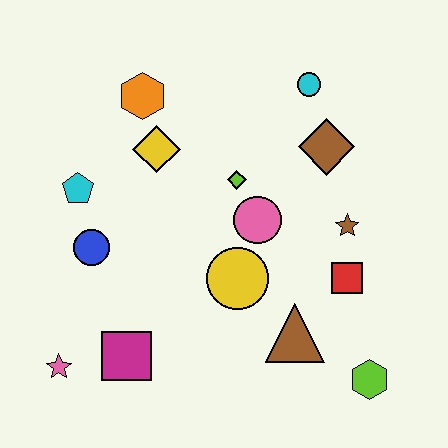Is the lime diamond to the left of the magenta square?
No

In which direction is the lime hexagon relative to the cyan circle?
The lime hexagon is below the cyan circle.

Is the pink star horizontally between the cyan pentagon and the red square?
No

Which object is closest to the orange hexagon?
The yellow diamond is closest to the orange hexagon.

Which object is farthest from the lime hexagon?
The orange hexagon is farthest from the lime hexagon.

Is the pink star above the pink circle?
No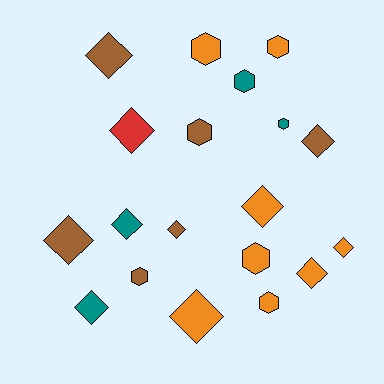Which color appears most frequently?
Orange, with 8 objects.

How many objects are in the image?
There are 19 objects.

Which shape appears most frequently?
Diamond, with 11 objects.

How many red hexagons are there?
There are no red hexagons.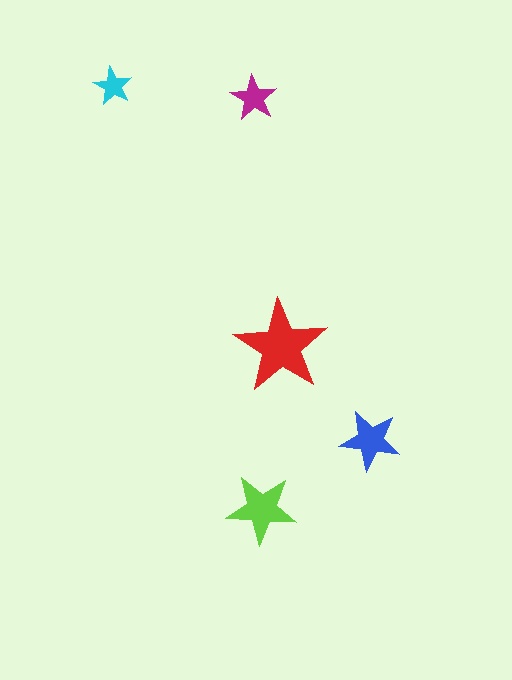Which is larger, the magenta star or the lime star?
The lime one.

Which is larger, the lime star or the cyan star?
The lime one.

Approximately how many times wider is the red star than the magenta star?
About 2 times wider.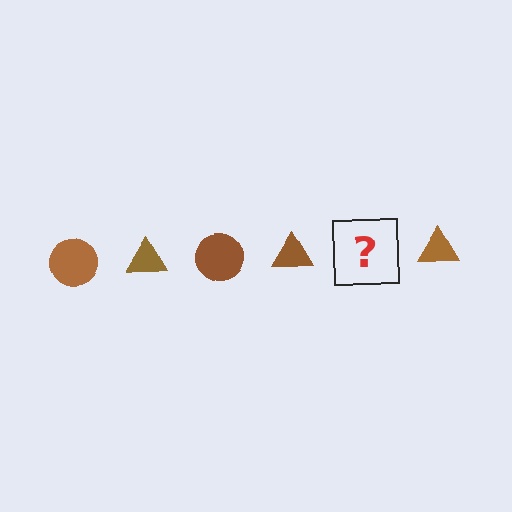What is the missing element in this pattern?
The missing element is a brown circle.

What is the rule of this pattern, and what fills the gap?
The rule is that the pattern cycles through circle, triangle shapes in brown. The gap should be filled with a brown circle.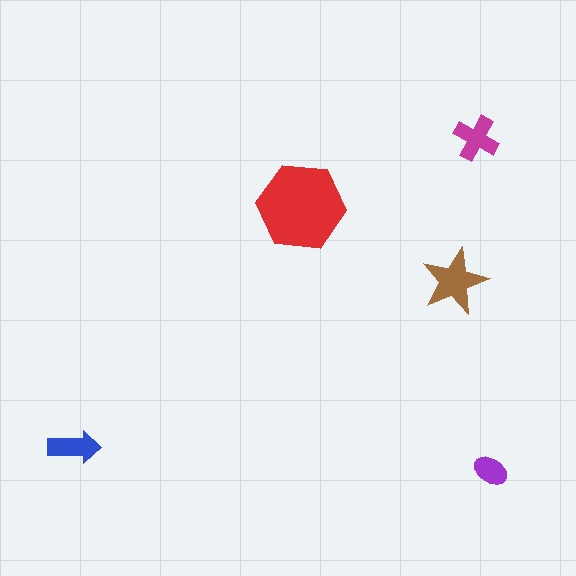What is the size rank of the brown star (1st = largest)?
2nd.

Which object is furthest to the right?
The purple ellipse is rightmost.